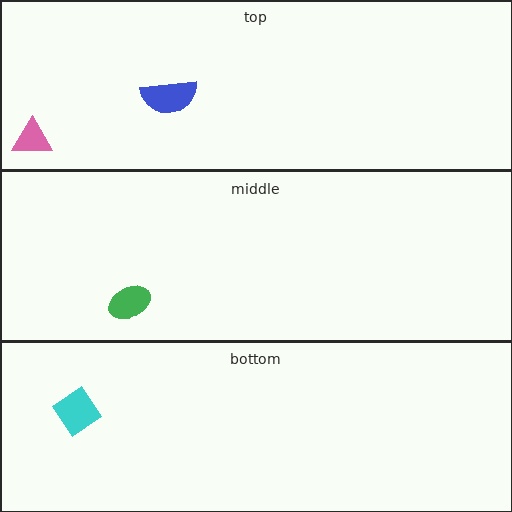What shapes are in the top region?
The blue semicircle, the pink triangle.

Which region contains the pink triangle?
The top region.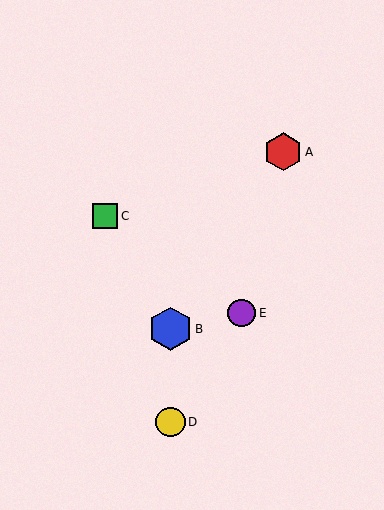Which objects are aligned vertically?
Objects B, D are aligned vertically.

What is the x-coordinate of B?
Object B is at x≈170.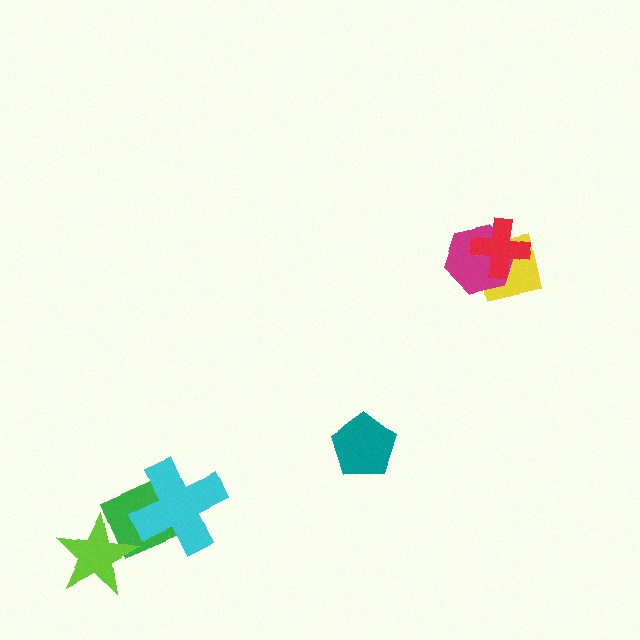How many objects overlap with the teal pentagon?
0 objects overlap with the teal pentagon.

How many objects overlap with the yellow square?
2 objects overlap with the yellow square.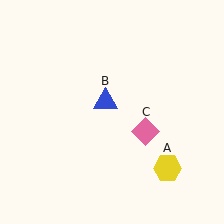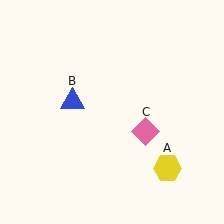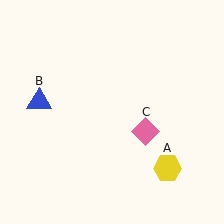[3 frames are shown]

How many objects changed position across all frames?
1 object changed position: blue triangle (object B).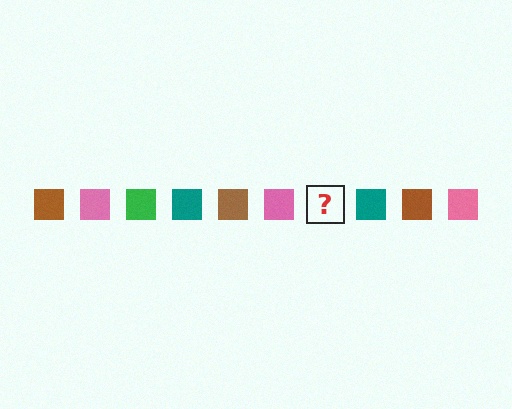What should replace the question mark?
The question mark should be replaced with a green square.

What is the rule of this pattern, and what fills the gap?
The rule is that the pattern cycles through brown, pink, green, teal squares. The gap should be filled with a green square.